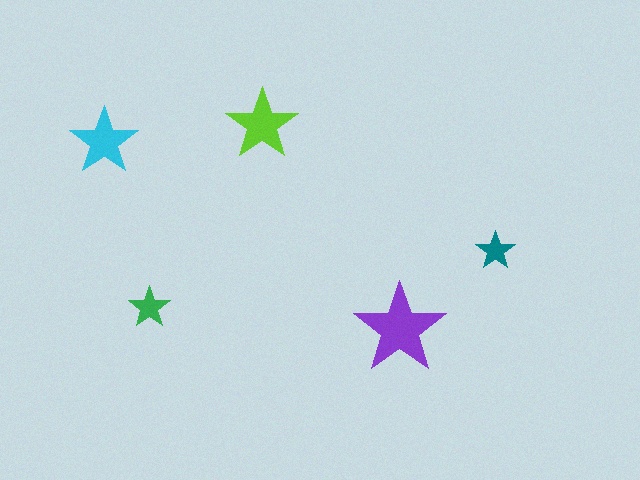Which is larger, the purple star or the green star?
The purple one.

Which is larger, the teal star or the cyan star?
The cyan one.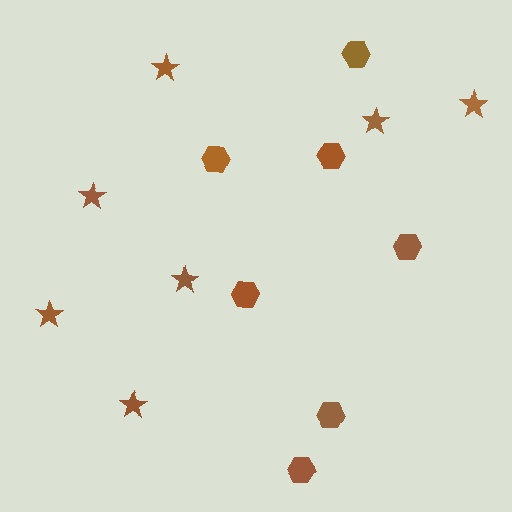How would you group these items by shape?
There are 2 groups: one group of hexagons (7) and one group of stars (7).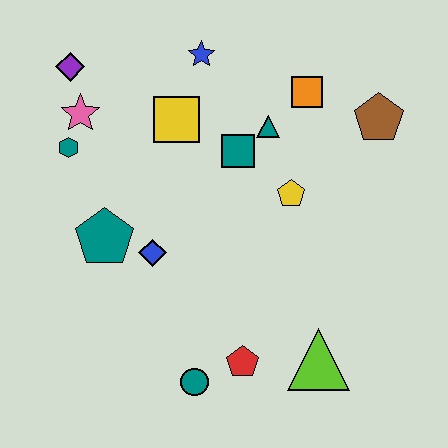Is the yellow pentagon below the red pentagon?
No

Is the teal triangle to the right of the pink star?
Yes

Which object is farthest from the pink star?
The lime triangle is farthest from the pink star.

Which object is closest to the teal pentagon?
The blue diamond is closest to the teal pentagon.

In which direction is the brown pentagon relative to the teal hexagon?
The brown pentagon is to the right of the teal hexagon.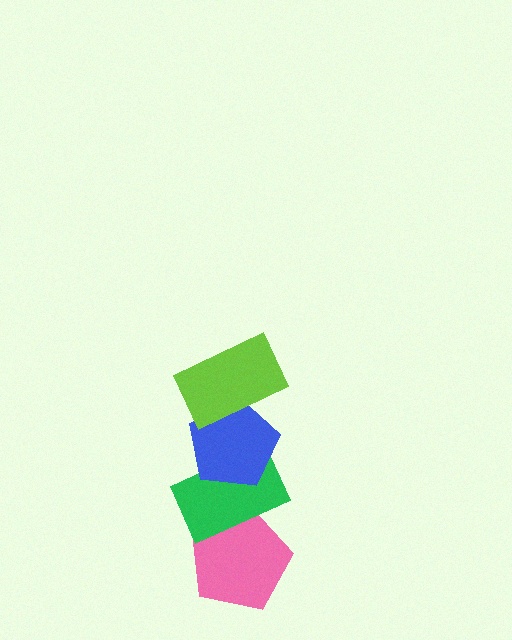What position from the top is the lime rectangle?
The lime rectangle is 1st from the top.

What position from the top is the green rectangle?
The green rectangle is 3rd from the top.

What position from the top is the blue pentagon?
The blue pentagon is 2nd from the top.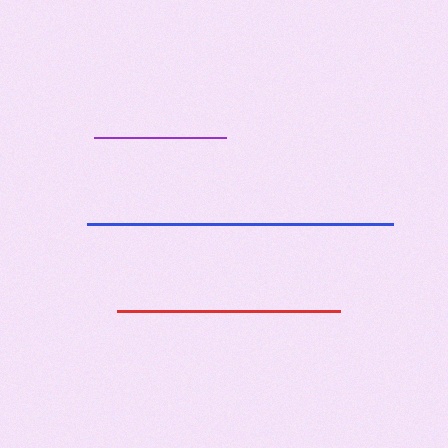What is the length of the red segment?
The red segment is approximately 224 pixels long.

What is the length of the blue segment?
The blue segment is approximately 306 pixels long.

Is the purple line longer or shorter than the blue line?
The blue line is longer than the purple line.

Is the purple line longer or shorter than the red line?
The red line is longer than the purple line.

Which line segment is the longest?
The blue line is the longest at approximately 306 pixels.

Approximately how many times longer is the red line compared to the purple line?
The red line is approximately 1.7 times the length of the purple line.